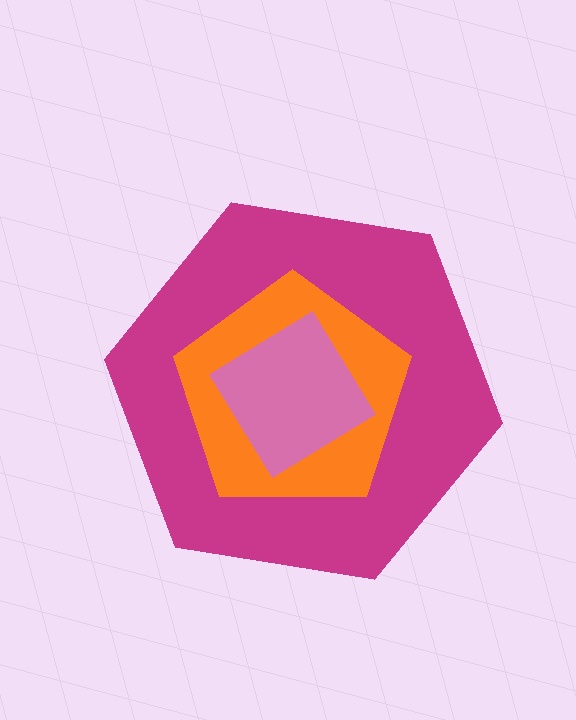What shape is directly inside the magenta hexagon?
The orange pentagon.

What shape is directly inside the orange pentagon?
The pink diamond.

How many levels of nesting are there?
3.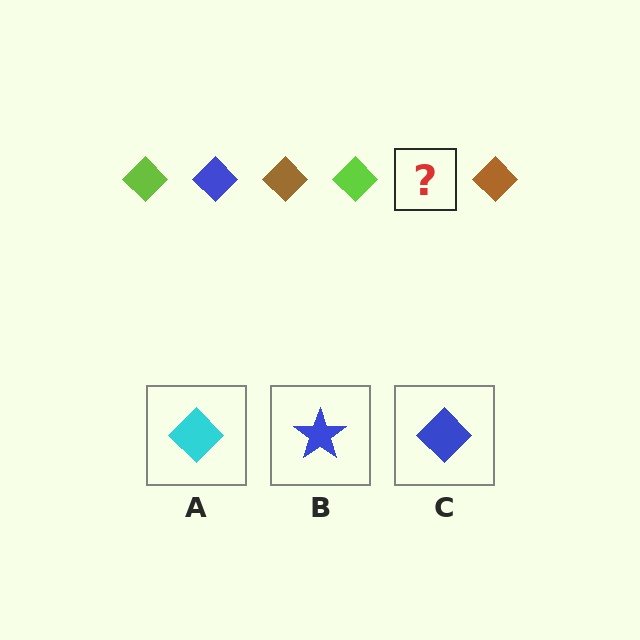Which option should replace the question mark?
Option C.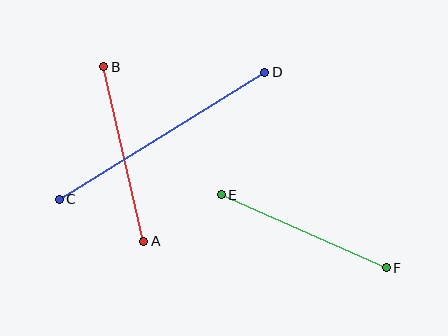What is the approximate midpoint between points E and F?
The midpoint is at approximately (304, 231) pixels.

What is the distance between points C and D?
The distance is approximately 242 pixels.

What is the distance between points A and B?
The distance is approximately 179 pixels.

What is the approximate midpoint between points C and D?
The midpoint is at approximately (162, 136) pixels.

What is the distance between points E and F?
The distance is approximately 181 pixels.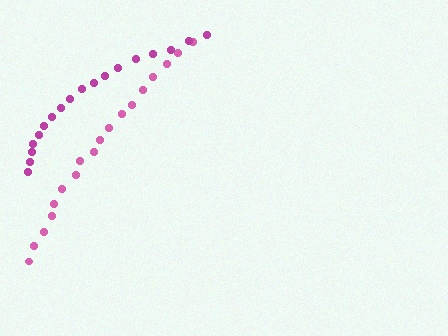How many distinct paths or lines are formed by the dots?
There are 2 distinct paths.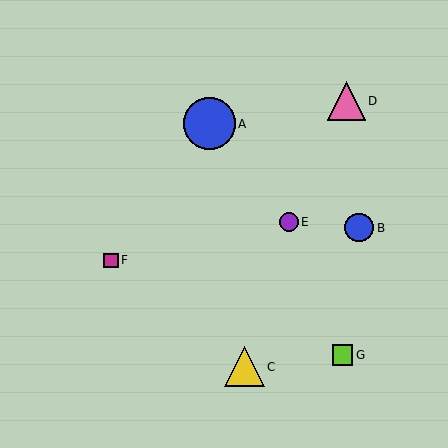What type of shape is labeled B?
Shape B is a blue circle.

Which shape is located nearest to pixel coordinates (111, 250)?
The magenta square (labeled F) at (111, 260) is nearest to that location.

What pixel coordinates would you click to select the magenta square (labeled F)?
Click at (111, 260) to select the magenta square F.